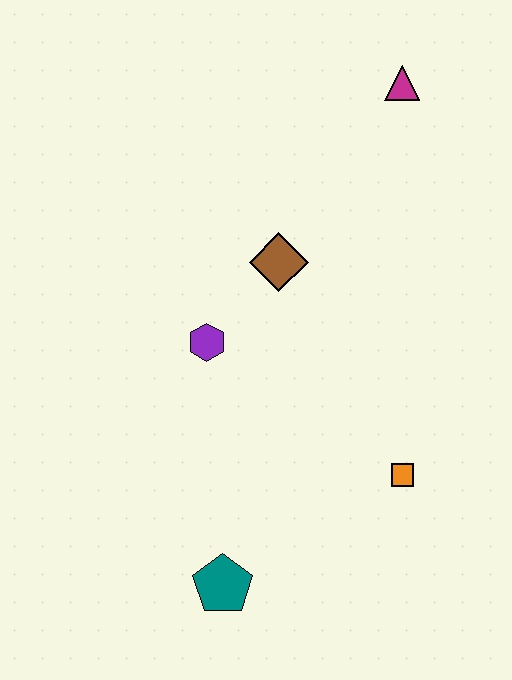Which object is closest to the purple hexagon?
The brown diamond is closest to the purple hexagon.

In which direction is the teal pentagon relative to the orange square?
The teal pentagon is to the left of the orange square.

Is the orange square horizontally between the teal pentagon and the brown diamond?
No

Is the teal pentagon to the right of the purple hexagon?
Yes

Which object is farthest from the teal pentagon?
The magenta triangle is farthest from the teal pentagon.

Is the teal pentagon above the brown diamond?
No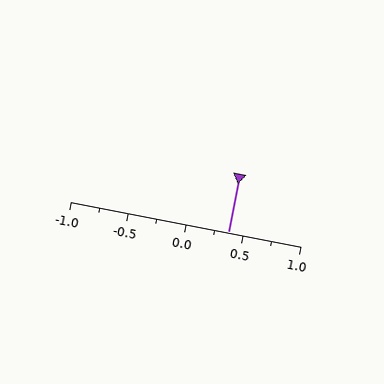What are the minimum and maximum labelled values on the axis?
The axis runs from -1.0 to 1.0.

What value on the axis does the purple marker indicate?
The marker indicates approximately 0.38.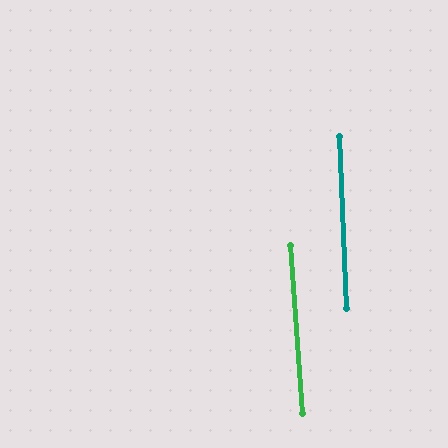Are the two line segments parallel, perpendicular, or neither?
Parallel — their directions differ by only 1.9°.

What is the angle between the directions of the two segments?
Approximately 2 degrees.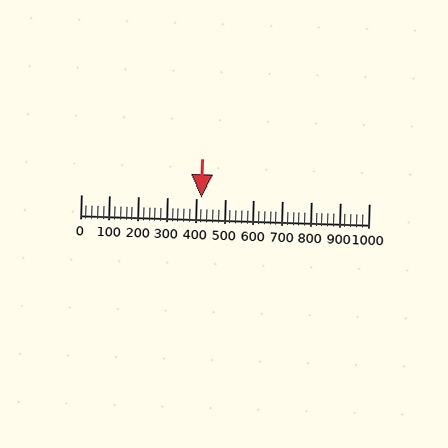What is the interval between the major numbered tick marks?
The major tick marks are spaced 100 units apart.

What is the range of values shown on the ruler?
The ruler shows values from 0 to 1000.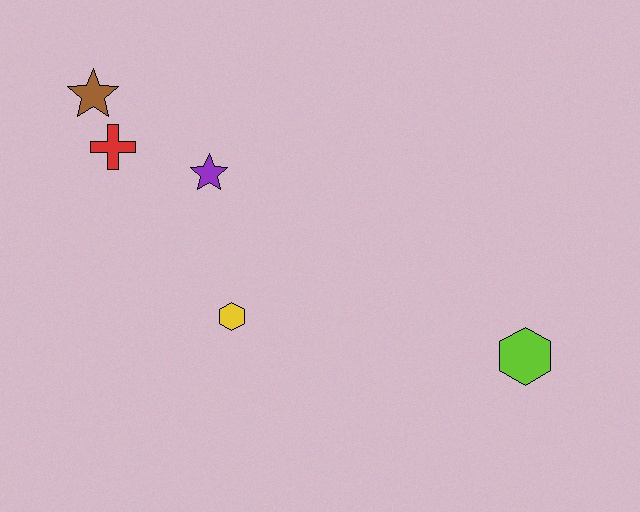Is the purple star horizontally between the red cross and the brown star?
No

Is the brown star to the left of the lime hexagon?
Yes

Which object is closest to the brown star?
The red cross is closest to the brown star.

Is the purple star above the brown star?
No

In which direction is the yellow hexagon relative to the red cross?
The yellow hexagon is below the red cross.